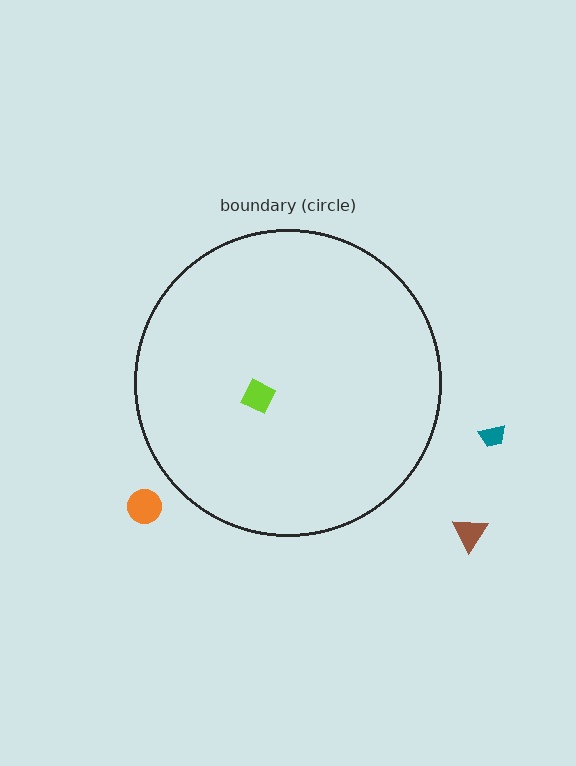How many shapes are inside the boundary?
1 inside, 3 outside.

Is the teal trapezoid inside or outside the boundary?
Outside.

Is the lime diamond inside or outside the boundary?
Inside.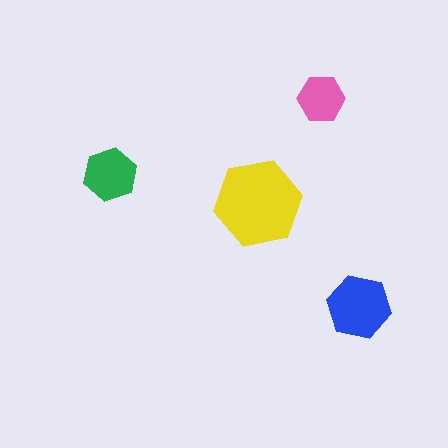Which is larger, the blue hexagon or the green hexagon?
The blue one.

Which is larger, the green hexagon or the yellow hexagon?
The yellow one.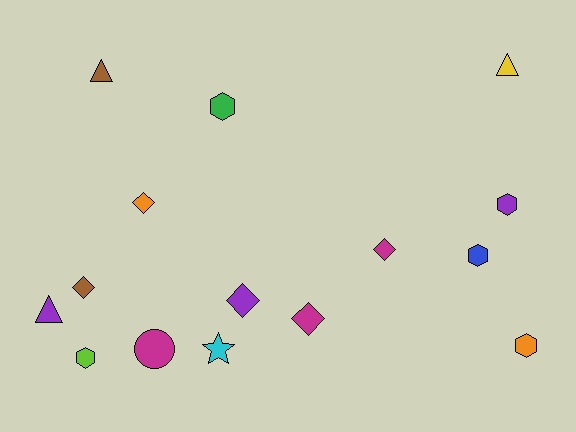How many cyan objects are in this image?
There is 1 cyan object.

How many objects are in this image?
There are 15 objects.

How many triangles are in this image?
There are 3 triangles.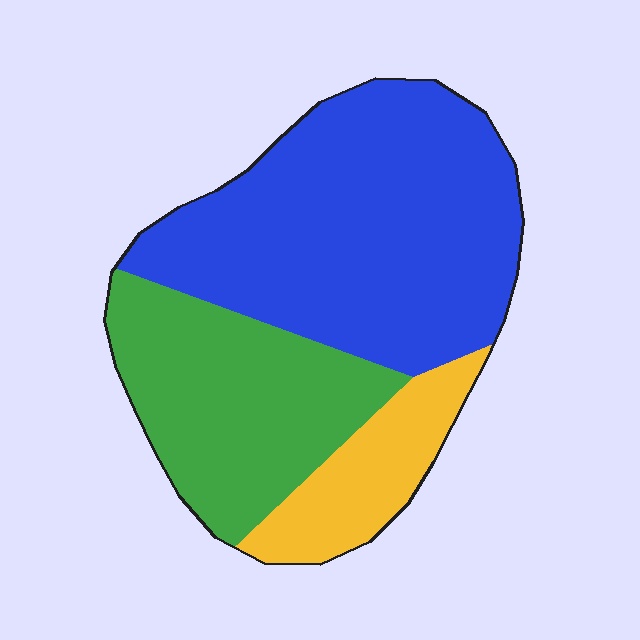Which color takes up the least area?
Yellow, at roughly 15%.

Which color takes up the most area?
Blue, at roughly 55%.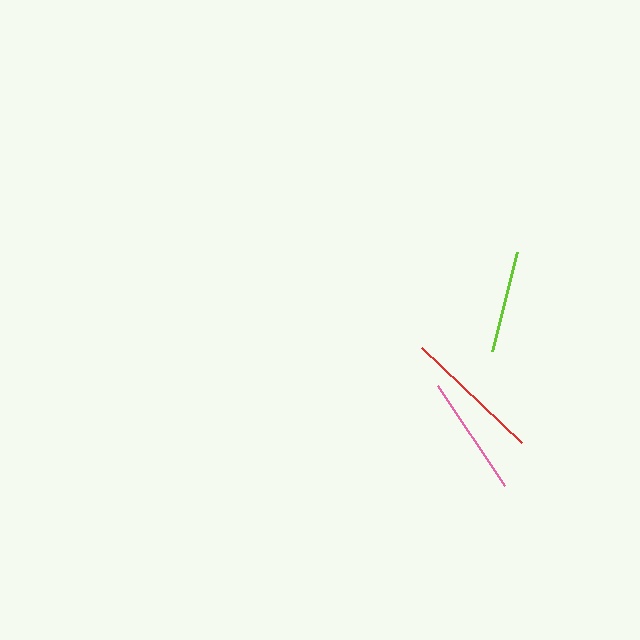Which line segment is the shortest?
The lime line is the shortest at approximately 102 pixels.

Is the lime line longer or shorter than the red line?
The red line is longer than the lime line.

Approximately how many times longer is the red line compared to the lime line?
The red line is approximately 1.3 times the length of the lime line.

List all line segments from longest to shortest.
From longest to shortest: red, pink, lime.